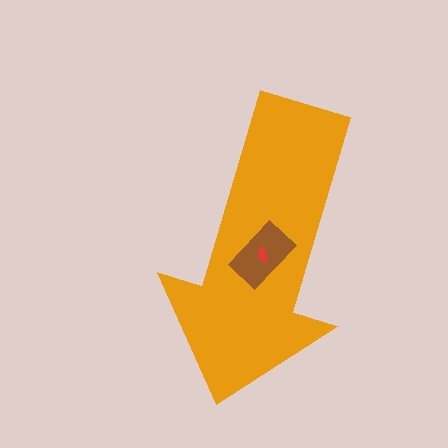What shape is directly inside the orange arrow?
The brown rectangle.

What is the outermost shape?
The orange arrow.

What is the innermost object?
The red semicircle.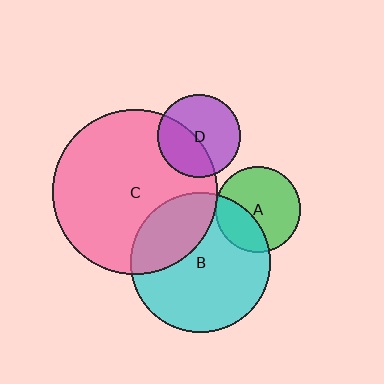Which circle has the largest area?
Circle C (pink).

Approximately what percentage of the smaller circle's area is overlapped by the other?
Approximately 5%.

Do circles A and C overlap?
Yes.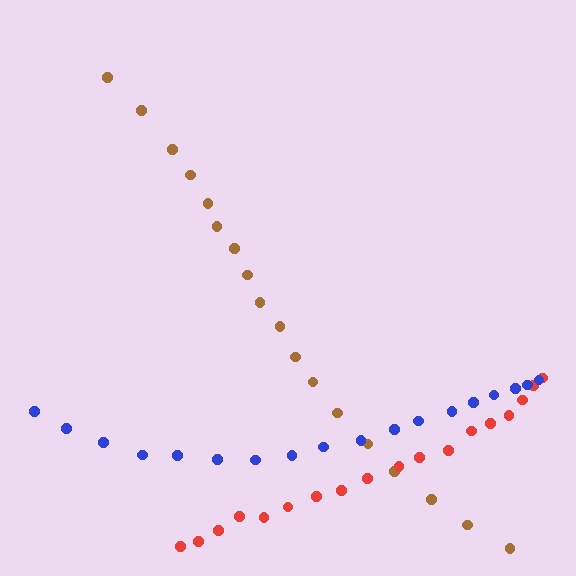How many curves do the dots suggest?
There are 3 distinct paths.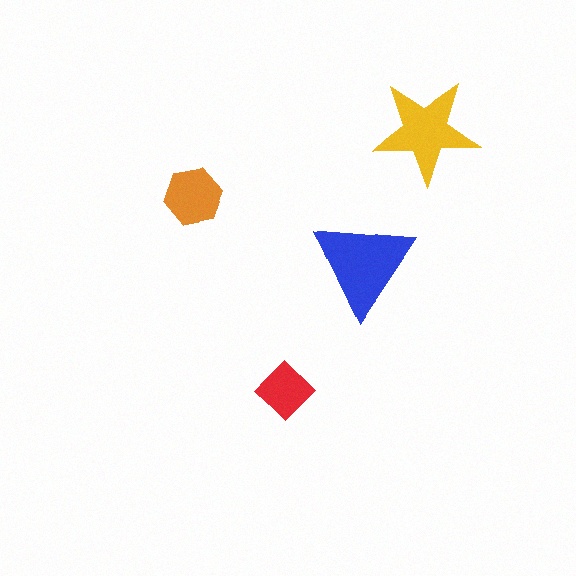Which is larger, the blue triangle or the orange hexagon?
The blue triangle.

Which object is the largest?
The blue triangle.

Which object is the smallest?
The red diamond.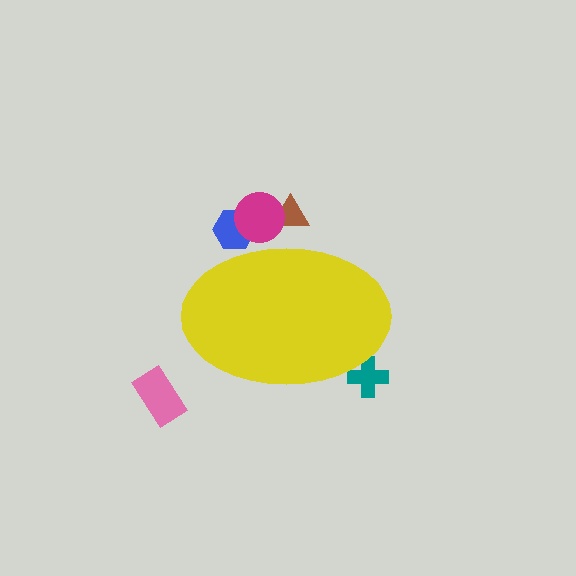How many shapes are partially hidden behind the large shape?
4 shapes are partially hidden.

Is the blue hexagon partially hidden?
Yes, the blue hexagon is partially hidden behind the yellow ellipse.